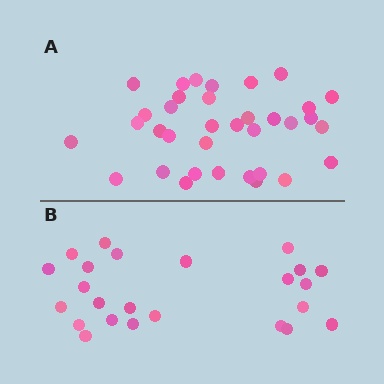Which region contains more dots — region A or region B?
Region A (the top region) has more dots.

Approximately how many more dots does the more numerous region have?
Region A has roughly 12 or so more dots than region B.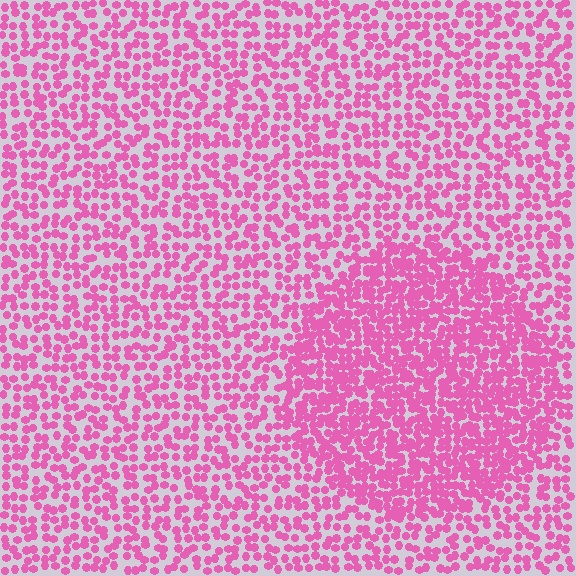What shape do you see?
I see a circle.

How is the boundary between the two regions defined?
The boundary is defined by a change in element density (approximately 1.8x ratio). All elements are the same color, size, and shape.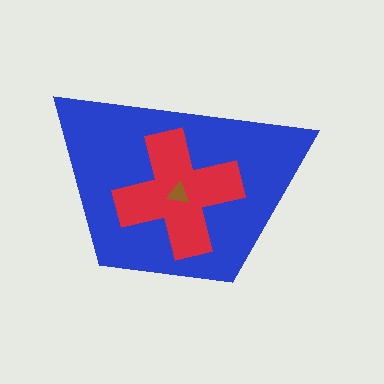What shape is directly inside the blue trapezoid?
The red cross.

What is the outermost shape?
The blue trapezoid.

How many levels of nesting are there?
3.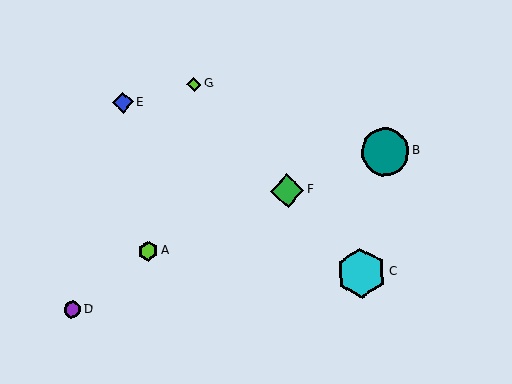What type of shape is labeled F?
Shape F is a green diamond.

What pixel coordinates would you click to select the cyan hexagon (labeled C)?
Click at (361, 273) to select the cyan hexagon C.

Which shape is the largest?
The cyan hexagon (labeled C) is the largest.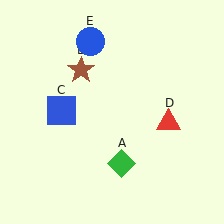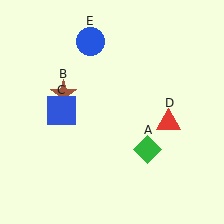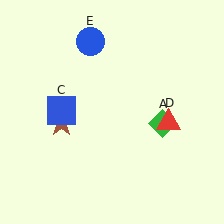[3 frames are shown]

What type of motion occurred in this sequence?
The green diamond (object A), brown star (object B) rotated counterclockwise around the center of the scene.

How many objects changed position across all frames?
2 objects changed position: green diamond (object A), brown star (object B).